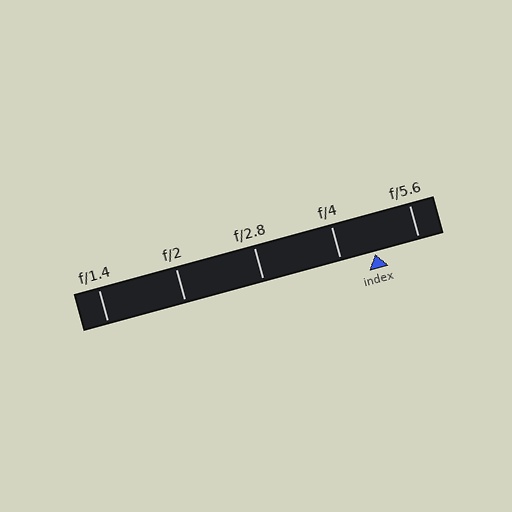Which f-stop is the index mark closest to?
The index mark is closest to f/4.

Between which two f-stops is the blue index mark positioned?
The index mark is between f/4 and f/5.6.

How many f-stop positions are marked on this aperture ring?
There are 5 f-stop positions marked.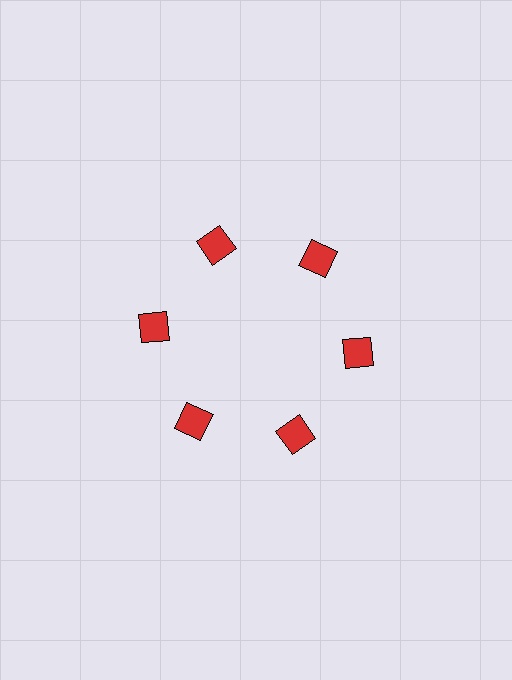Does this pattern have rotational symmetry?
Yes, this pattern has 6-fold rotational symmetry. It looks the same after rotating 60 degrees around the center.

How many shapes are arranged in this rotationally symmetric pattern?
There are 6 shapes, arranged in 6 groups of 1.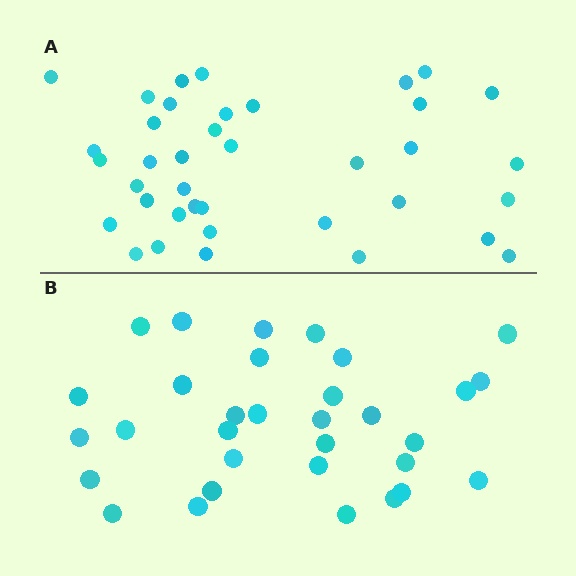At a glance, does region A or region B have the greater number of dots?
Region A (the top region) has more dots.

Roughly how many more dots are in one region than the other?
Region A has about 6 more dots than region B.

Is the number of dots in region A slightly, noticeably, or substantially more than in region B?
Region A has only slightly more — the two regions are fairly close. The ratio is roughly 1.2 to 1.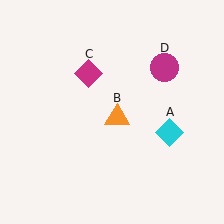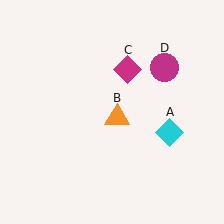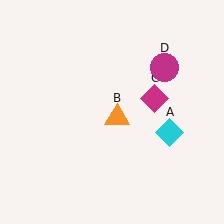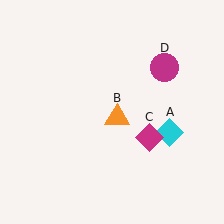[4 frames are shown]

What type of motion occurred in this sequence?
The magenta diamond (object C) rotated clockwise around the center of the scene.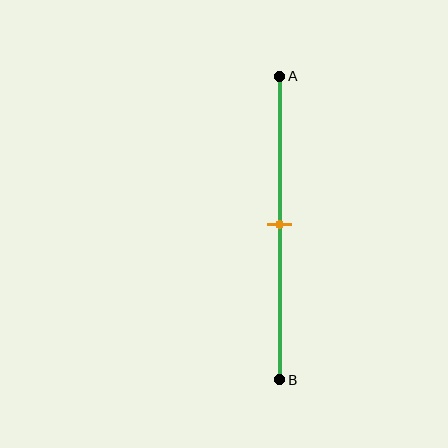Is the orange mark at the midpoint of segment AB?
Yes, the mark is approximately at the midpoint.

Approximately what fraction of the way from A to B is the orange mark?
The orange mark is approximately 50% of the way from A to B.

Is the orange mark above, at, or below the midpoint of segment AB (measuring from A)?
The orange mark is approximately at the midpoint of segment AB.